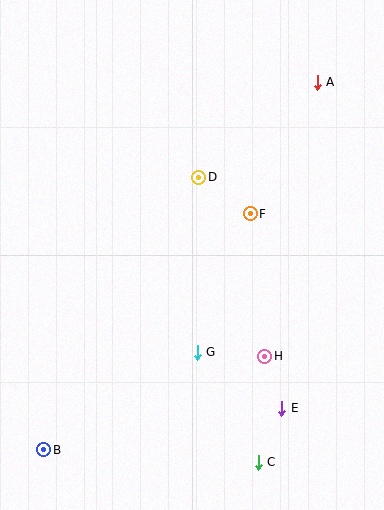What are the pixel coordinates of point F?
Point F is at (250, 214).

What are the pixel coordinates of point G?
Point G is at (197, 352).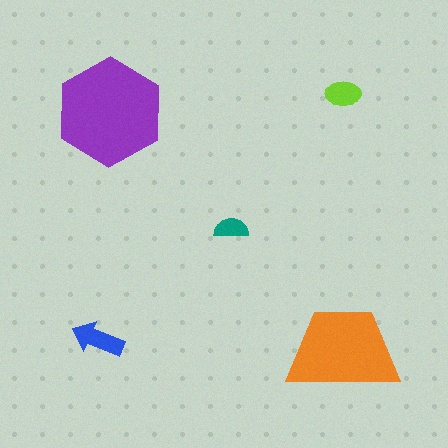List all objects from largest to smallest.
The purple hexagon, the orange trapezoid, the blue arrow, the lime ellipse, the teal semicircle.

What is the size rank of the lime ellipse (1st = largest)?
4th.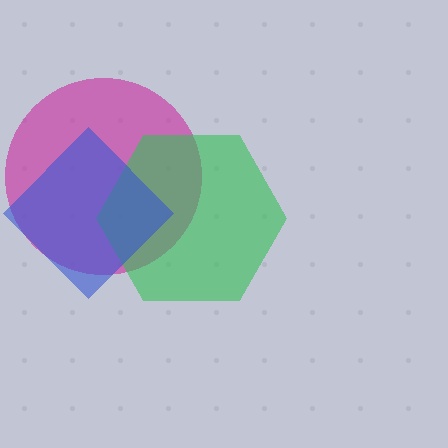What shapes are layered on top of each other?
The layered shapes are: a magenta circle, a green hexagon, a blue diamond.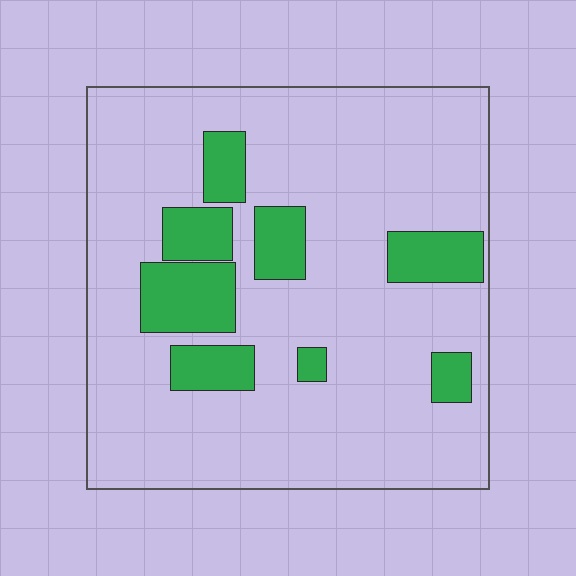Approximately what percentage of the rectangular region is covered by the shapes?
Approximately 20%.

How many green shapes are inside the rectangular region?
8.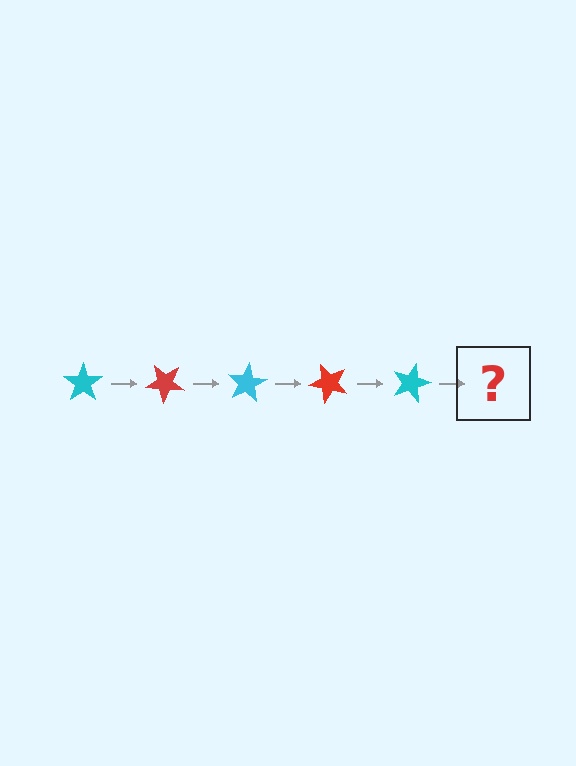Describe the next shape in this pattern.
It should be a red star, rotated 200 degrees from the start.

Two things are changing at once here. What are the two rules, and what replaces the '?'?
The two rules are that it rotates 40 degrees each step and the color cycles through cyan and red. The '?' should be a red star, rotated 200 degrees from the start.